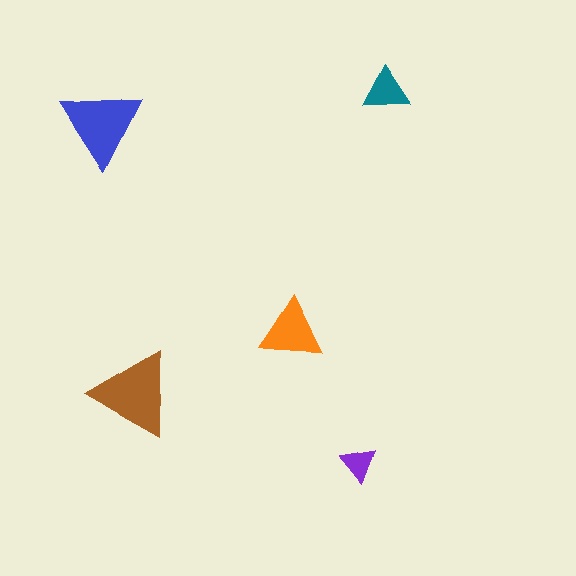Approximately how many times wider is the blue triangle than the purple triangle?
About 2.5 times wider.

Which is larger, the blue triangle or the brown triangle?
The brown one.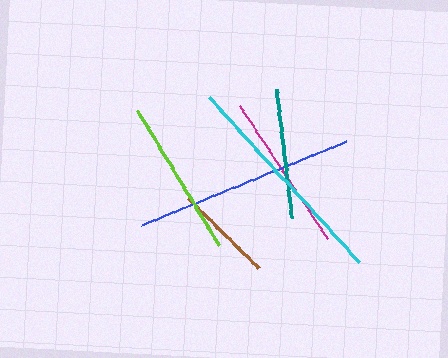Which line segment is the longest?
The cyan line is the longest at approximately 222 pixels.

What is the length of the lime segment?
The lime segment is approximately 157 pixels long.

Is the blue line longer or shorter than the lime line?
The blue line is longer than the lime line.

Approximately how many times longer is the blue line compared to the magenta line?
The blue line is approximately 1.4 times the length of the magenta line.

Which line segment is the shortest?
The brown line is the shortest at approximately 99 pixels.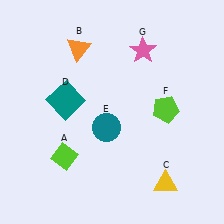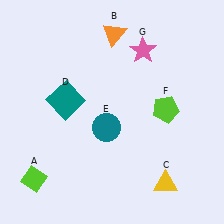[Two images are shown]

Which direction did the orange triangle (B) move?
The orange triangle (B) moved right.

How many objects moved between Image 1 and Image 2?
2 objects moved between the two images.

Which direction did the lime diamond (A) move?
The lime diamond (A) moved left.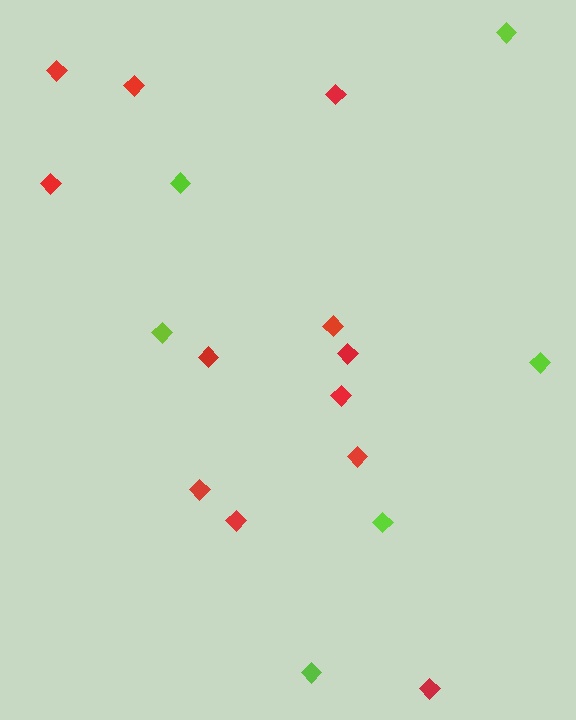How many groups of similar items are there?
There are 2 groups: one group of red diamonds (12) and one group of lime diamonds (6).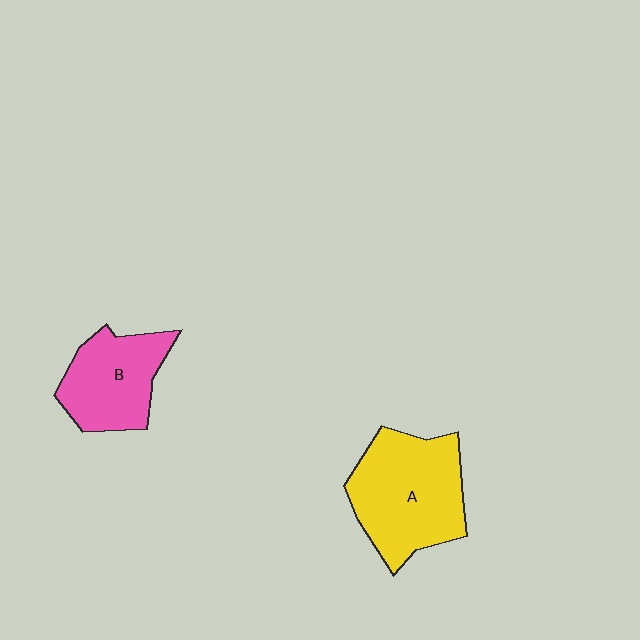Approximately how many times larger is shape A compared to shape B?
Approximately 1.4 times.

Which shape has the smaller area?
Shape B (pink).